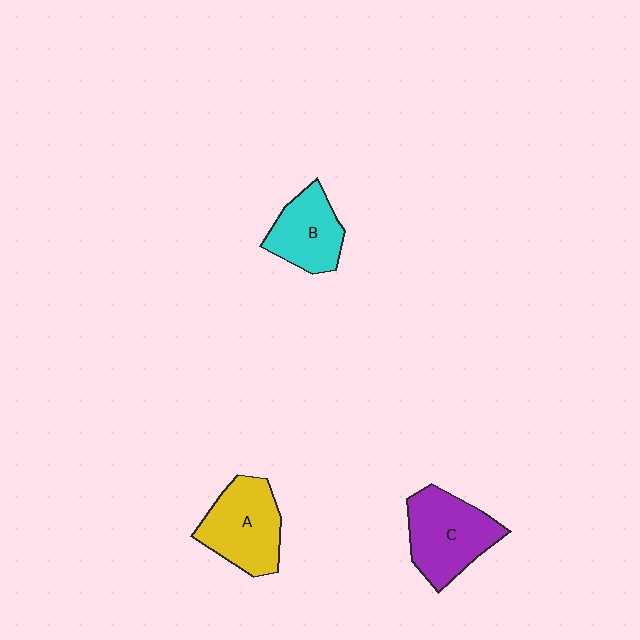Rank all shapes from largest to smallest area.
From largest to smallest: C (purple), A (yellow), B (cyan).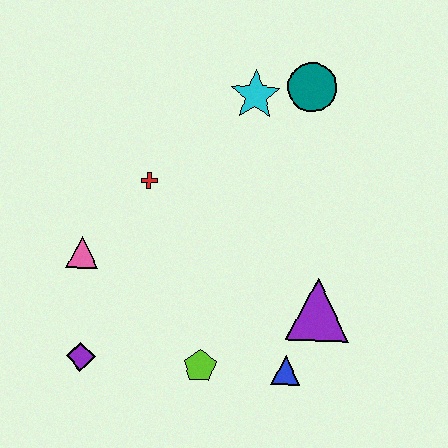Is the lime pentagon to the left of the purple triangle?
Yes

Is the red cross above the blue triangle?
Yes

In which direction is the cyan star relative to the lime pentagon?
The cyan star is above the lime pentagon.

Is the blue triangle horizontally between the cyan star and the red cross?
No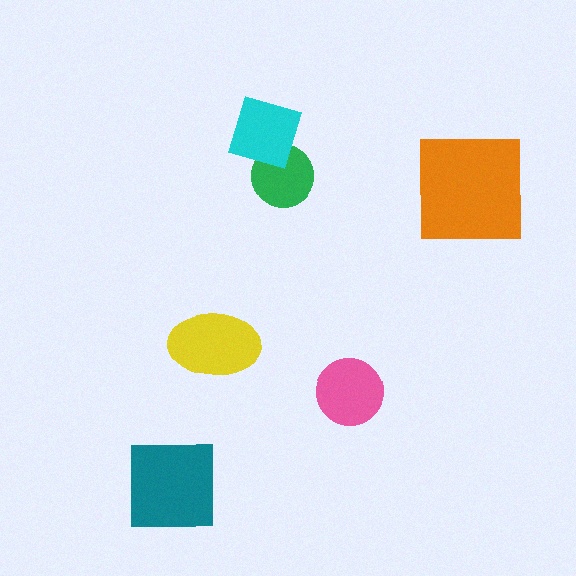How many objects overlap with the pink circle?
0 objects overlap with the pink circle.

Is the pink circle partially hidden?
No, no other shape covers it.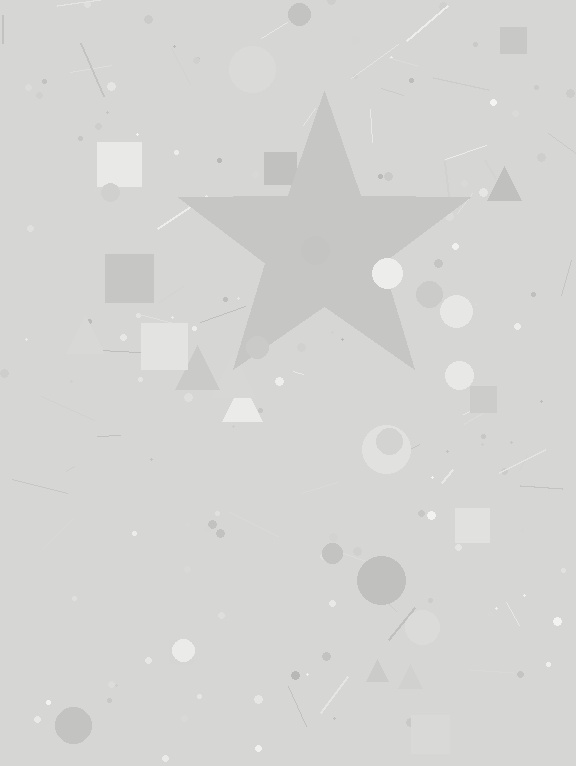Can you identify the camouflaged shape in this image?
The camouflaged shape is a star.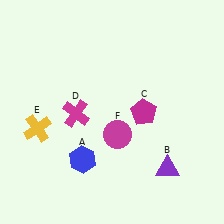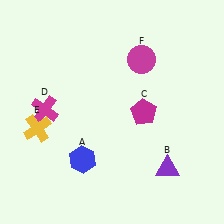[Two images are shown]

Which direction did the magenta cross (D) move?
The magenta cross (D) moved left.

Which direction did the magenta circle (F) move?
The magenta circle (F) moved up.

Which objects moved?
The objects that moved are: the magenta cross (D), the magenta circle (F).